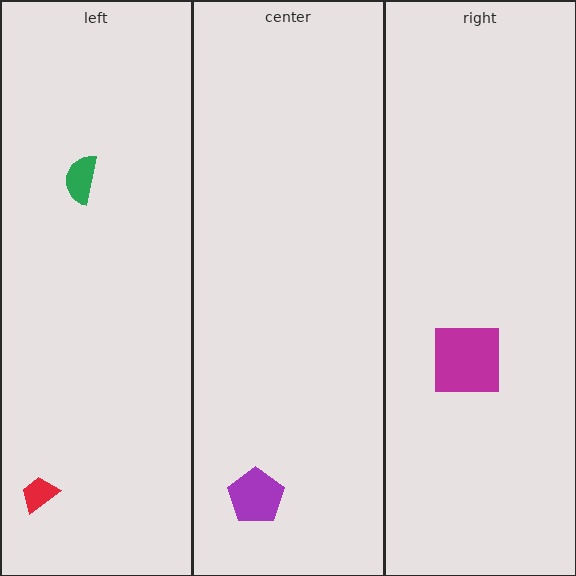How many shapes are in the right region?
1.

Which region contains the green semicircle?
The left region.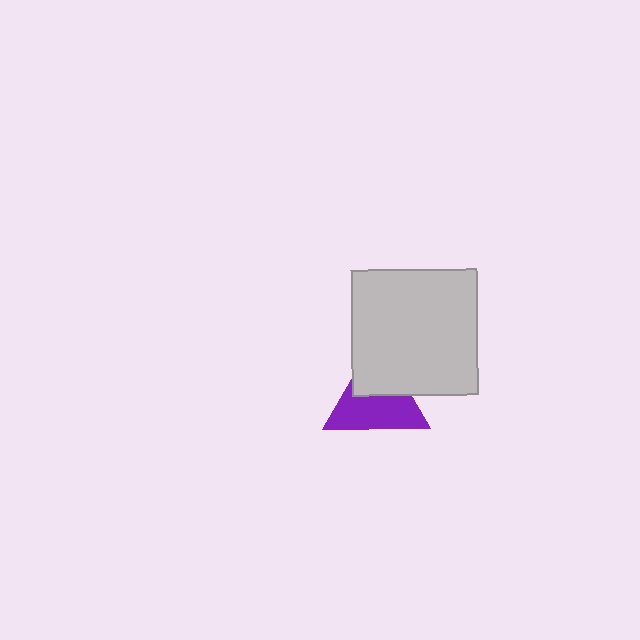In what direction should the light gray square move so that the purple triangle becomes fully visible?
The light gray square should move up. That is the shortest direction to clear the overlap and leave the purple triangle fully visible.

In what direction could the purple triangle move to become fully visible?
The purple triangle could move down. That would shift it out from behind the light gray square entirely.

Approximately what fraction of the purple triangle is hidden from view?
Roughly 41% of the purple triangle is hidden behind the light gray square.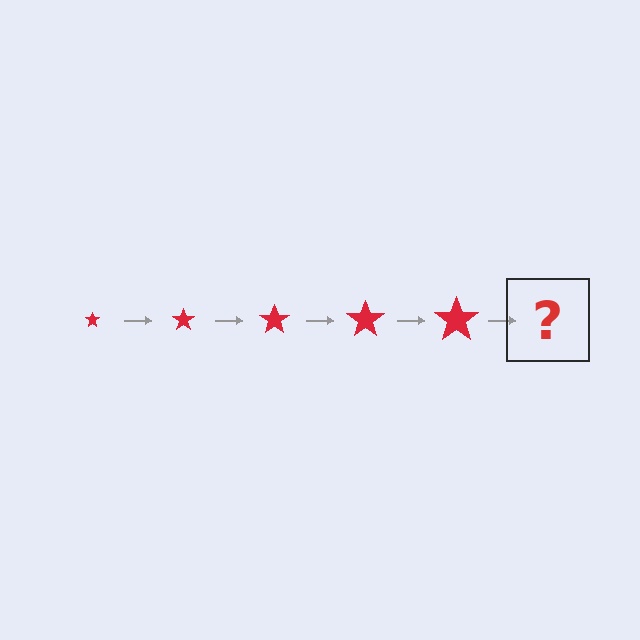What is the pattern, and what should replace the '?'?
The pattern is that the star gets progressively larger each step. The '?' should be a red star, larger than the previous one.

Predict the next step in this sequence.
The next step is a red star, larger than the previous one.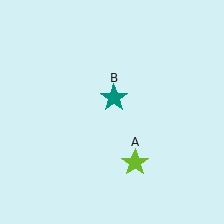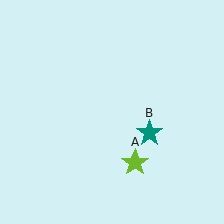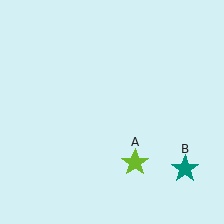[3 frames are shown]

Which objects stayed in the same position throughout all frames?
Lime star (object A) remained stationary.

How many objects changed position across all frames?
1 object changed position: teal star (object B).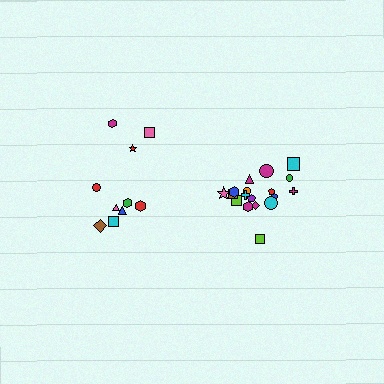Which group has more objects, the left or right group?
The right group.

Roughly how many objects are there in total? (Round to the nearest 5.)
Roughly 30 objects in total.